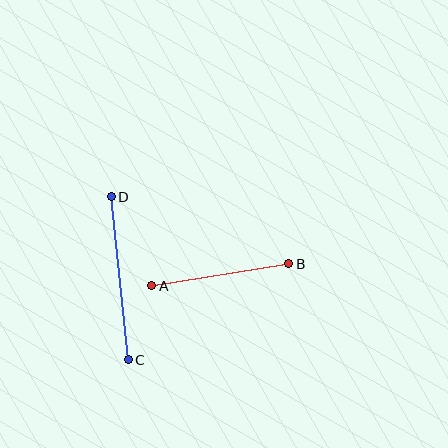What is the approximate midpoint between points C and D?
The midpoint is at approximately (120, 278) pixels.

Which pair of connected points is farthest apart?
Points C and D are farthest apart.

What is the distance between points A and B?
The distance is approximately 139 pixels.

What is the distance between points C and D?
The distance is approximately 164 pixels.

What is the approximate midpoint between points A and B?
The midpoint is at approximately (220, 275) pixels.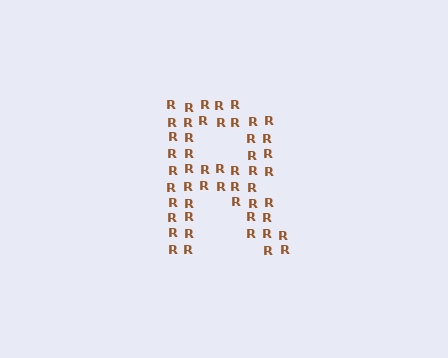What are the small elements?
The small elements are letter R's.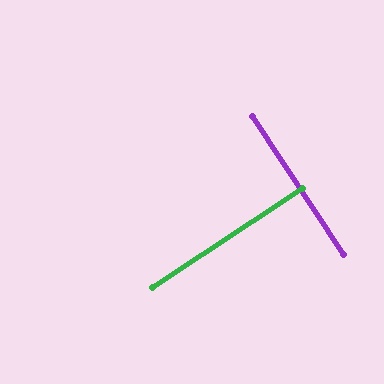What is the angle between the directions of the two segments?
Approximately 90 degrees.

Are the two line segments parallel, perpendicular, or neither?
Perpendicular — they meet at approximately 90°.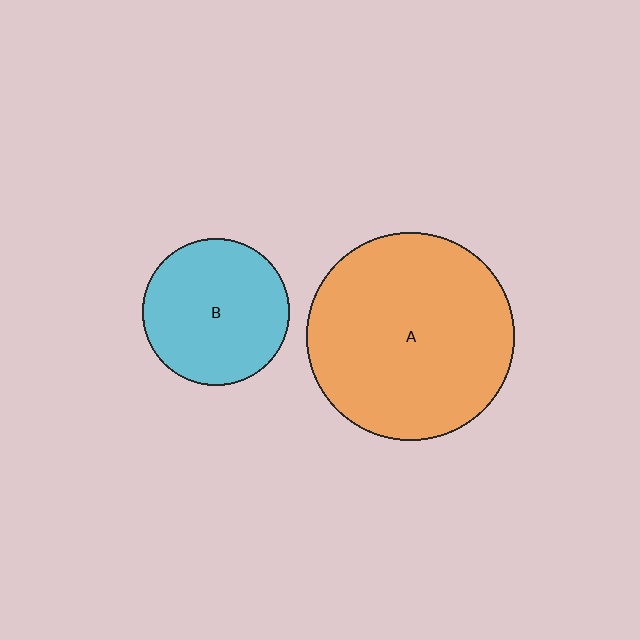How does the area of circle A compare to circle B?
Approximately 2.0 times.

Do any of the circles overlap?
No, none of the circles overlap.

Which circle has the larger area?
Circle A (orange).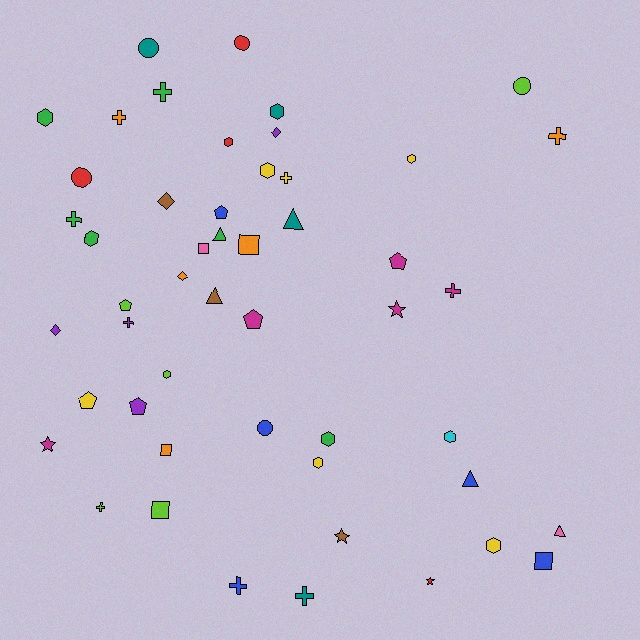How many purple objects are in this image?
There are 4 purple objects.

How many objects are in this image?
There are 50 objects.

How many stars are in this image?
There are 4 stars.